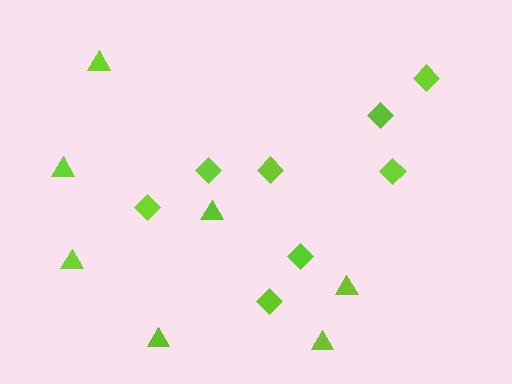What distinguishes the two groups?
There are 2 groups: one group of diamonds (8) and one group of triangles (7).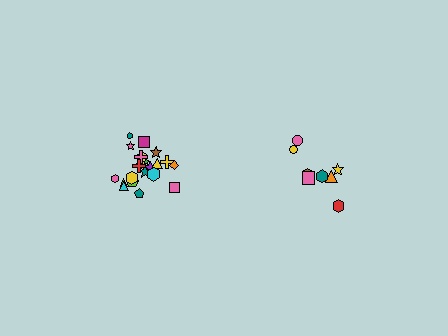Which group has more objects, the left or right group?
The left group.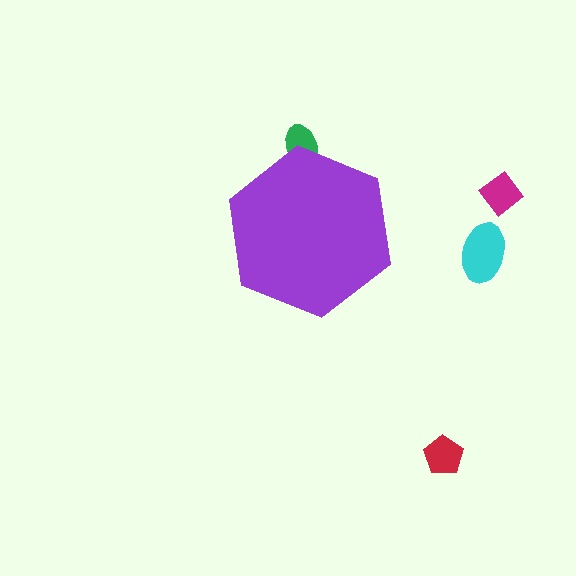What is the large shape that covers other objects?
A purple hexagon.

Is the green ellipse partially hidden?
Yes, the green ellipse is partially hidden behind the purple hexagon.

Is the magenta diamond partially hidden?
No, the magenta diamond is fully visible.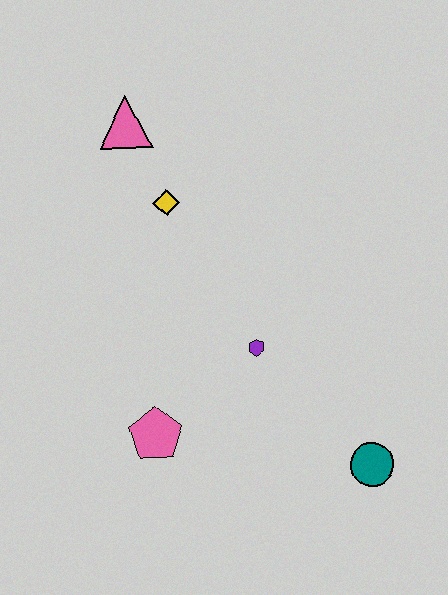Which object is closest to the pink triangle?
The yellow diamond is closest to the pink triangle.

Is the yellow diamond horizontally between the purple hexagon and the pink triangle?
Yes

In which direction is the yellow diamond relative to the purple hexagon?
The yellow diamond is above the purple hexagon.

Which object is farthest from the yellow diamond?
The teal circle is farthest from the yellow diamond.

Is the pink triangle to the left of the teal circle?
Yes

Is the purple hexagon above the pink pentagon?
Yes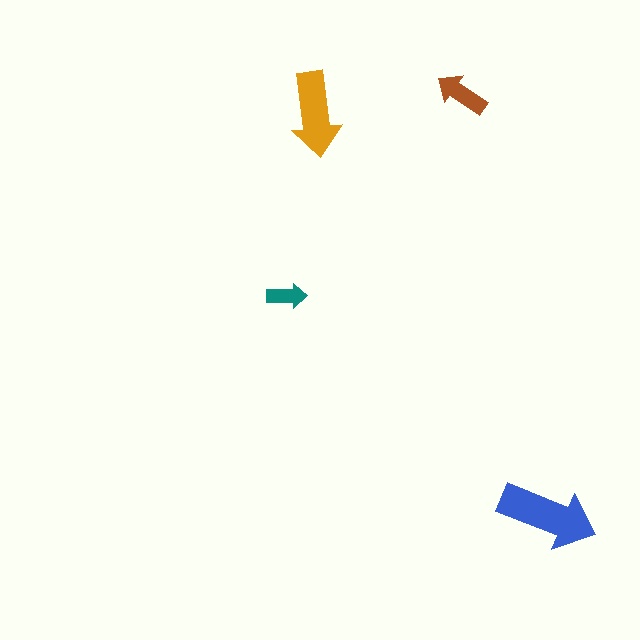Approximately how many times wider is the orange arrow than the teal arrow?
About 2 times wider.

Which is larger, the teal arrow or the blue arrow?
The blue one.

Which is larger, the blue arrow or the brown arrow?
The blue one.